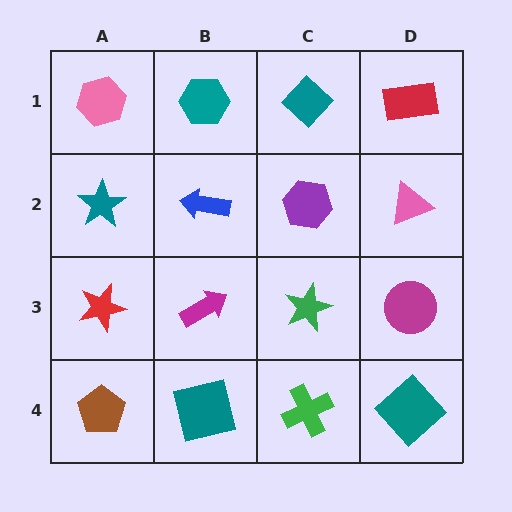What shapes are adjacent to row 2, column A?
A pink hexagon (row 1, column A), a red star (row 3, column A), a blue arrow (row 2, column B).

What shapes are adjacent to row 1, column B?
A blue arrow (row 2, column B), a pink hexagon (row 1, column A), a teal diamond (row 1, column C).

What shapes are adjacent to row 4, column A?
A red star (row 3, column A), a teal square (row 4, column B).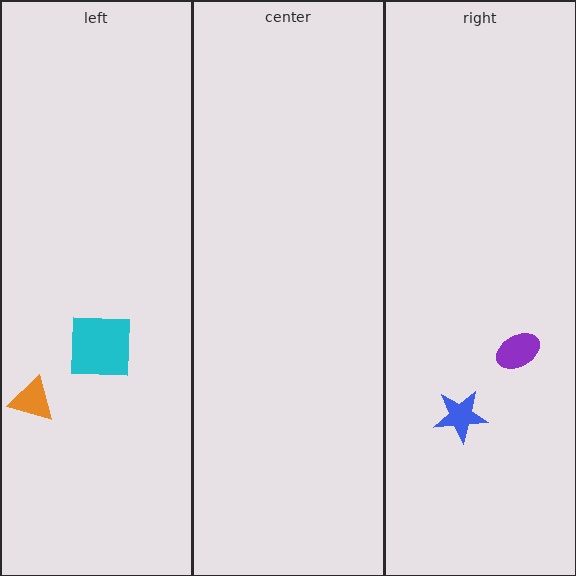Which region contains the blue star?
The right region.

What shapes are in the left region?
The cyan square, the orange triangle.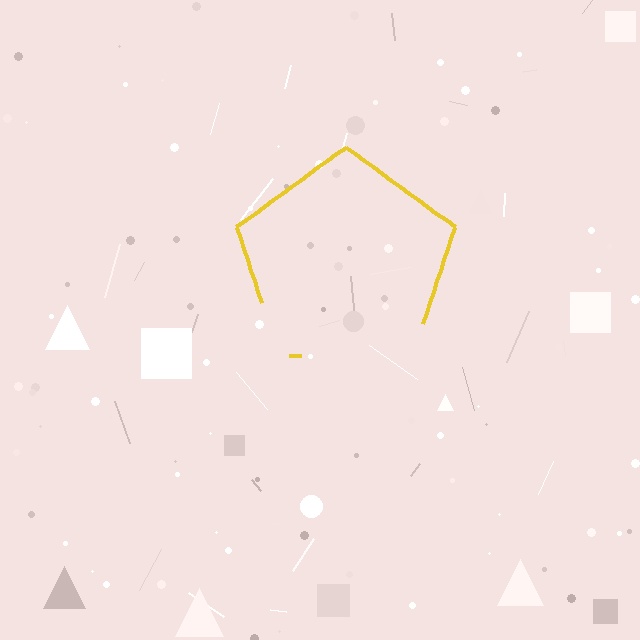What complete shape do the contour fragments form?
The contour fragments form a pentagon.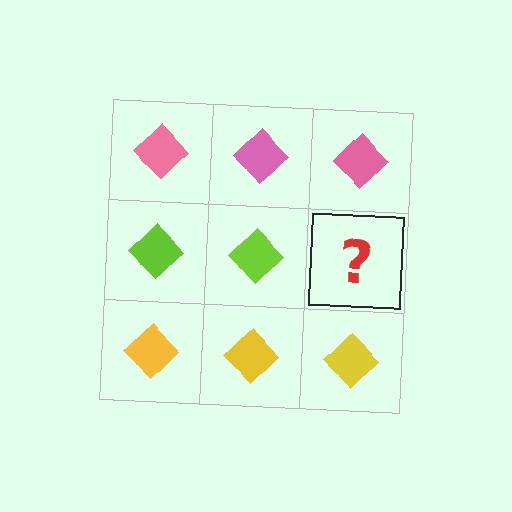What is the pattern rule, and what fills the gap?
The rule is that each row has a consistent color. The gap should be filled with a lime diamond.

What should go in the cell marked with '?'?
The missing cell should contain a lime diamond.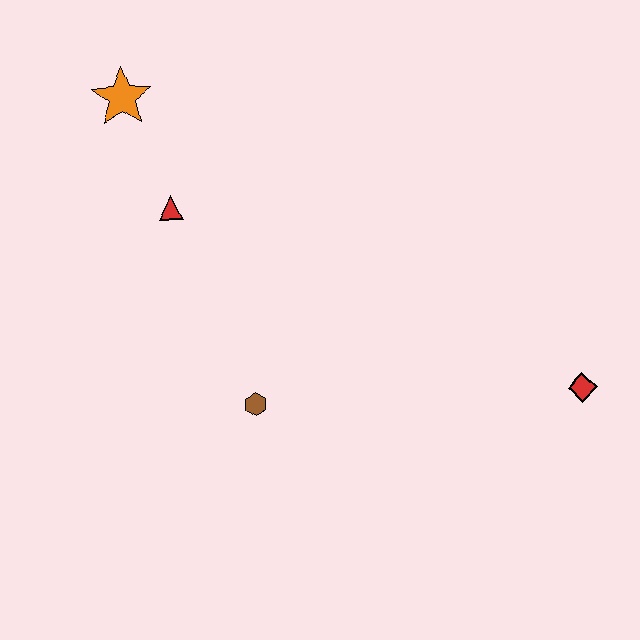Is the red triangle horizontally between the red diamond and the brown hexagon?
No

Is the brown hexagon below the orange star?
Yes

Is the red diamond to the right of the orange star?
Yes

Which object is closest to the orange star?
The red triangle is closest to the orange star.